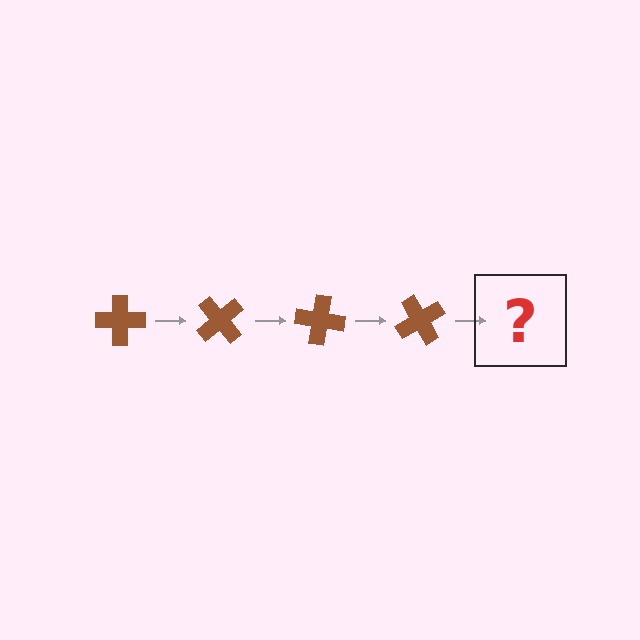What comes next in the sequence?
The next element should be a brown cross rotated 200 degrees.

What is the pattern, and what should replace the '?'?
The pattern is that the cross rotates 50 degrees each step. The '?' should be a brown cross rotated 200 degrees.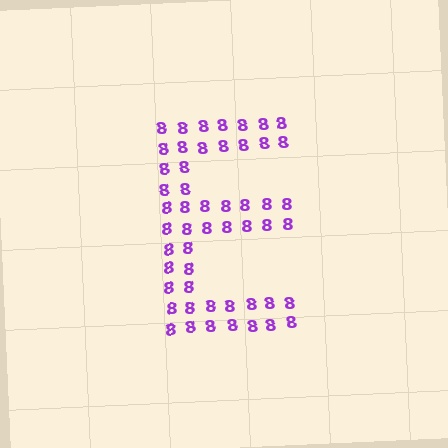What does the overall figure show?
The overall figure shows the letter E.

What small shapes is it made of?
It is made of small digit 8's.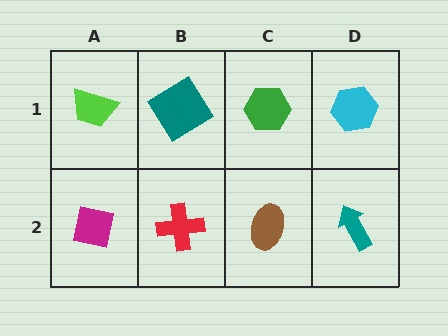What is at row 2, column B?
A red cross.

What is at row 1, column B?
A teal diamond.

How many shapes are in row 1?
4 shapes.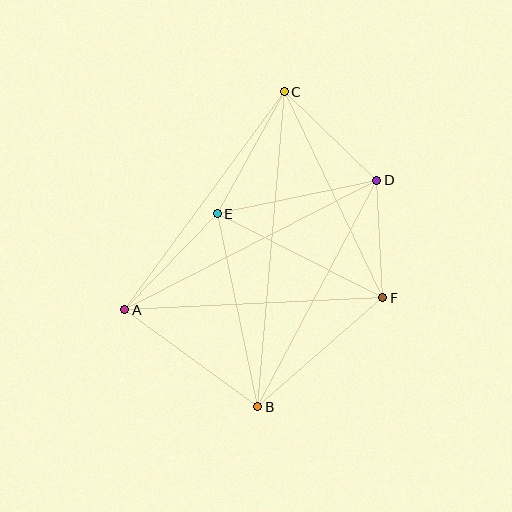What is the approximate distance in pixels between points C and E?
The distance between C and E is approximately 139 pixels.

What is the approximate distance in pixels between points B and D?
The distance between B and D is approximately 256 pixels.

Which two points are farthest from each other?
Points B and C are farthest from each other.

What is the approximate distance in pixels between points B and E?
The distance between B and E is approximately 197 pixels.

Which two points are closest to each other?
Points D and F are closest to each other.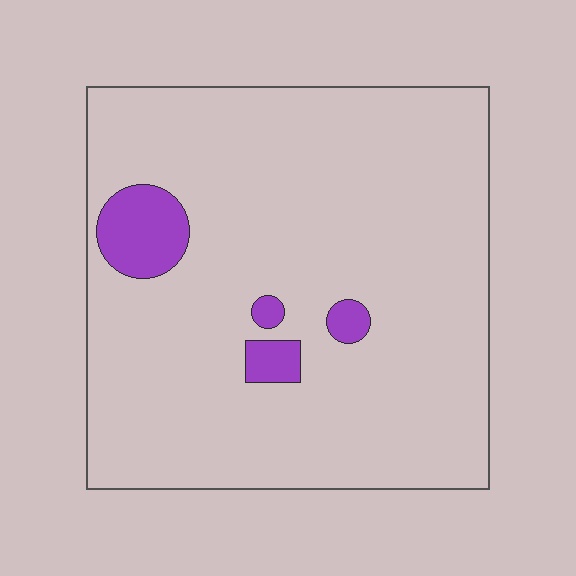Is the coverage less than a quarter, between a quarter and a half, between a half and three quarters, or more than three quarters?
Less than a quarter.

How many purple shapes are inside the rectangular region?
4.